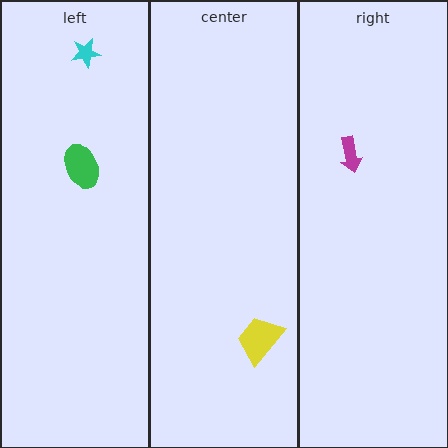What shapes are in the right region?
The magenta arrow.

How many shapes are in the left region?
2.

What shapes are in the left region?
The cyan star, the green ellipse.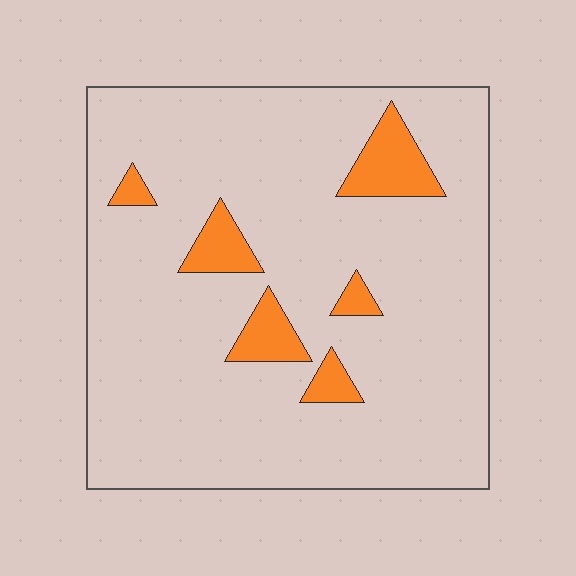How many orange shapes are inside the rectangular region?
6.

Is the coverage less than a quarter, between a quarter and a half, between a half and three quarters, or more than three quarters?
Less than a quarter.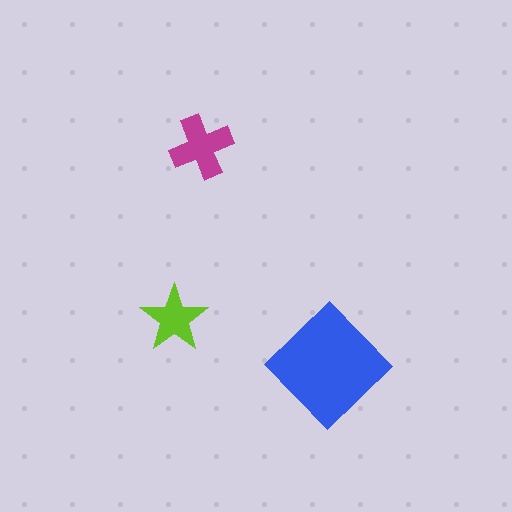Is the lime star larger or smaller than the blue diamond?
Smaller.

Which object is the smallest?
The lime star.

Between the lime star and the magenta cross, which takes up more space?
The magenta cross.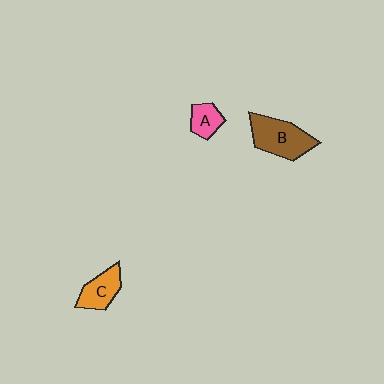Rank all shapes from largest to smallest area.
From largest to smallest: B (brown), C (orange), A (pink).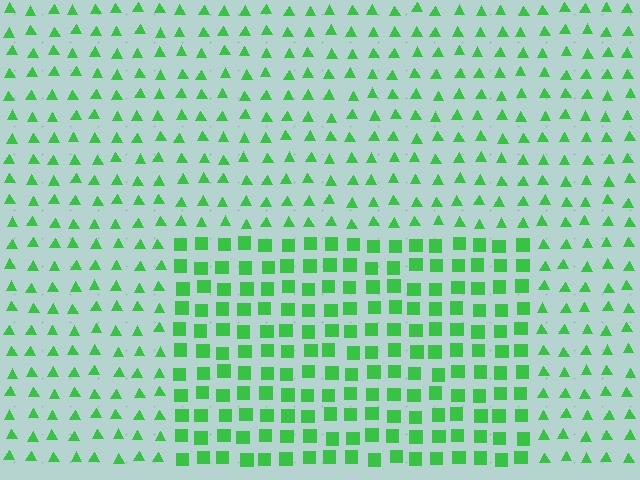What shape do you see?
I see a rectangle.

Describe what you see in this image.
The image is filled with small green elements arranged in a uniform grid. A rectangle-shaped region contains squares, while the surrounding area contains triangles. The boundary is defined purely by the change in element shape.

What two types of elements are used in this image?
The image uses squares inside the rectangle region and triangles outside it.